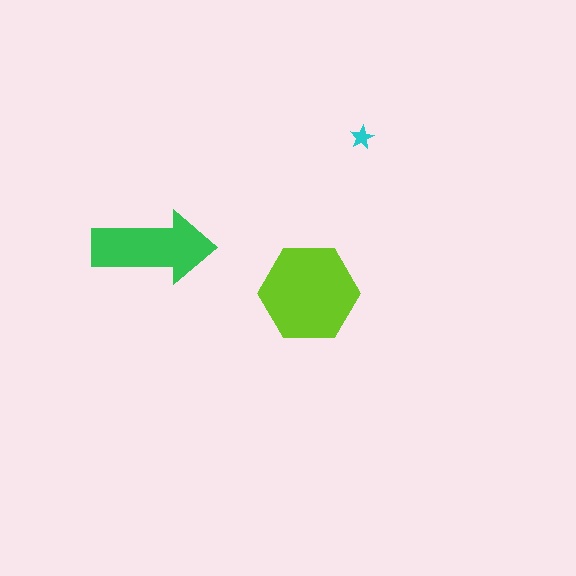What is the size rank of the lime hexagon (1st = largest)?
1st.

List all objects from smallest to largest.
The cyan star, the green arrow, the lime hexagon.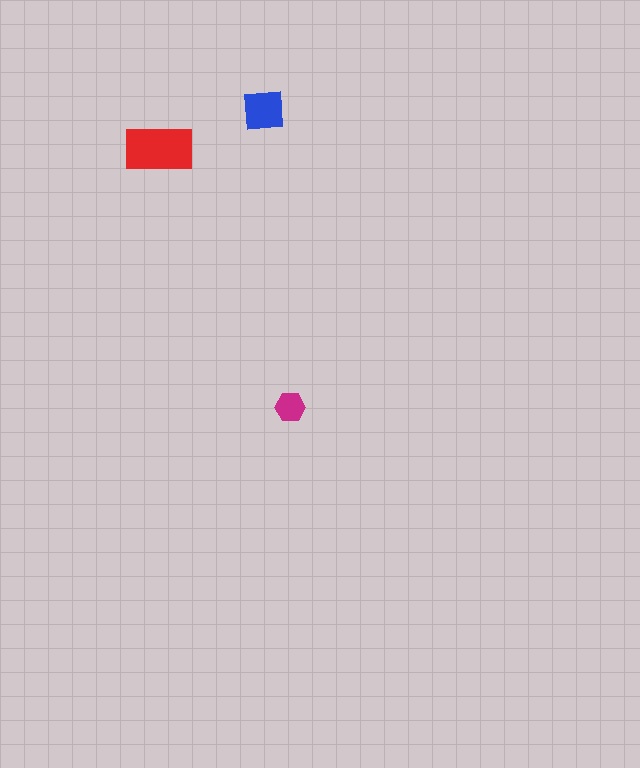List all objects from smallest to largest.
The magenta hexagon, the blue square, the red rectangle.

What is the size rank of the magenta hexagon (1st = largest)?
3rd.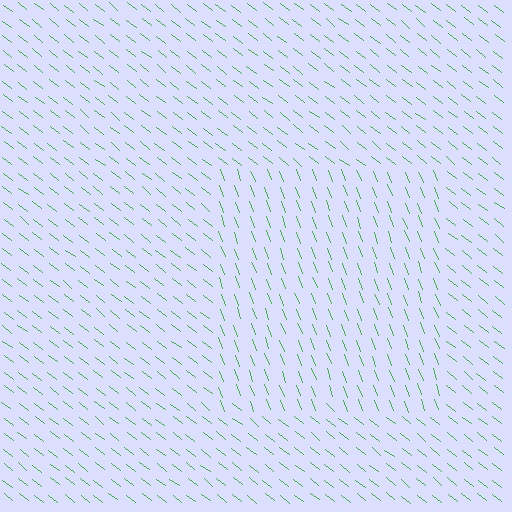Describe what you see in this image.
The image is filled with small green line segments. A rectangle region in the image has lines oriented differently from the surrounding lines, creating a visible texture boundary.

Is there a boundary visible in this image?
Yes, there is a texture boundary formed by a change in line orientation.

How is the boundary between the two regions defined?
The boundary is defined purely by a change in line orientation (approximately 31 degrees difference). All lines are the same color and thickness.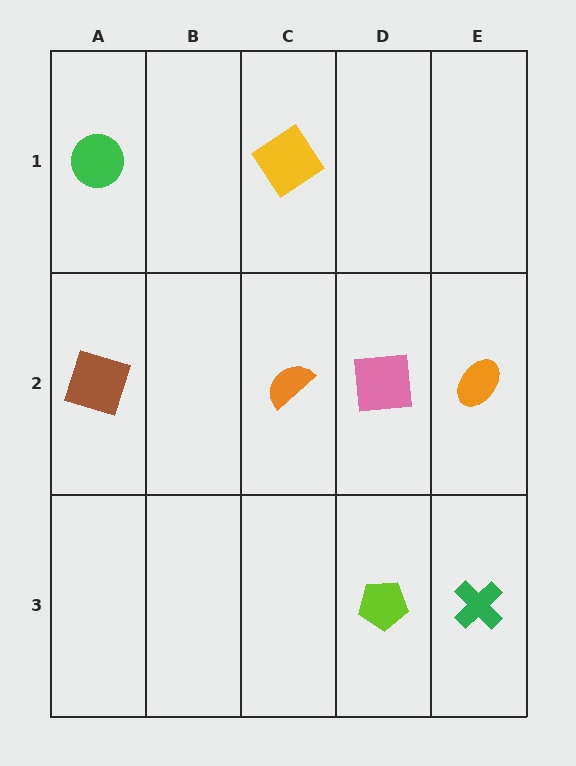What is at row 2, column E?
An orange ellipse.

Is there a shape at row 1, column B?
No, that cell is empty.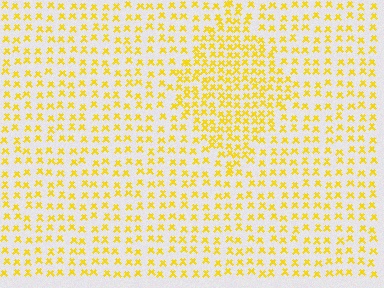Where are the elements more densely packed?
The elements are more densely packed inside the diamond boundary.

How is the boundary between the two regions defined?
The boundary is defined by a change in element density (approximately 1.8x ratio). All elements are the same color, size, and shape.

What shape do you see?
I see a diamond.